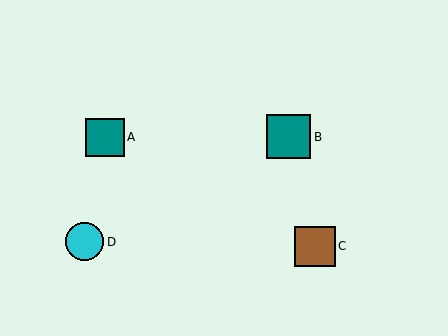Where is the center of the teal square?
The center of the teal square is at (105, 137).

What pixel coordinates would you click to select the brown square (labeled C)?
Click at (315, 246) to select the brown square C.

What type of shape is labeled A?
Shape A is a teal square.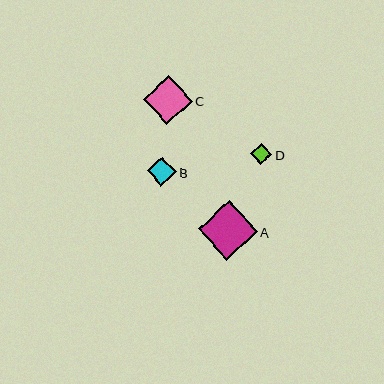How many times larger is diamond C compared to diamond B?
Diamond C is approximately 1.7 times the size of diamond B.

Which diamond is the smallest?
Diamond D is the smallest with a size of approximately 21 pixels.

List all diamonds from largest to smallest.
From largest to smallest: A, C, B, D.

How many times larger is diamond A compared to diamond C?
Diamond A is approximately 1.2 times the size of diamond C.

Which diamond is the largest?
Diamond A is the largest with a size of approximately 59 pixels.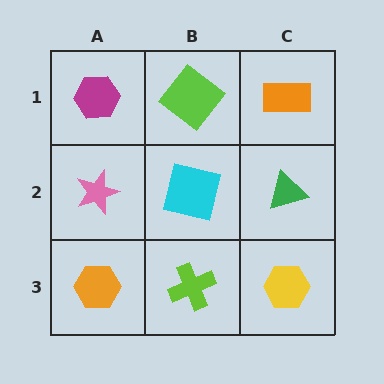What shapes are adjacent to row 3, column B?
A cyan square (row 2, column B), an orange hexagon (row 3, column A), a yellow hexagon (row 3, column C).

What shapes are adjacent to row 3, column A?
A pink star (row 2, column A), a lime cross (row 3, column B).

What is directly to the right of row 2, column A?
A cyan square.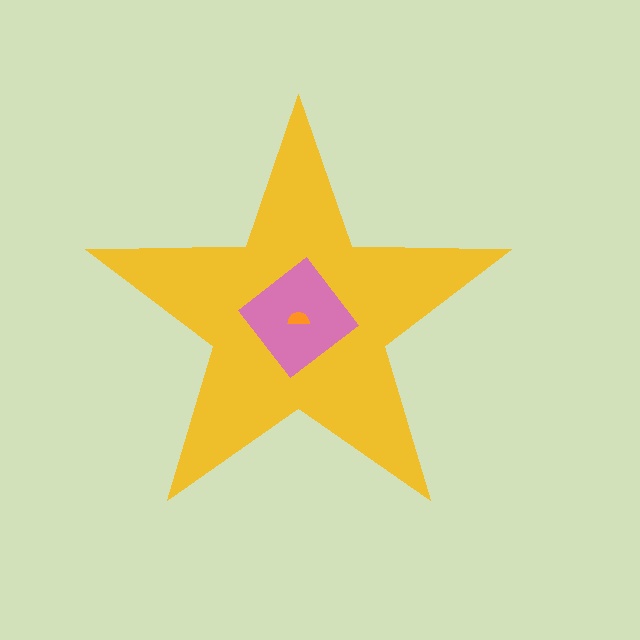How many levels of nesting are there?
3.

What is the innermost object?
The orange semicircle.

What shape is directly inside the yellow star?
The pink diamond.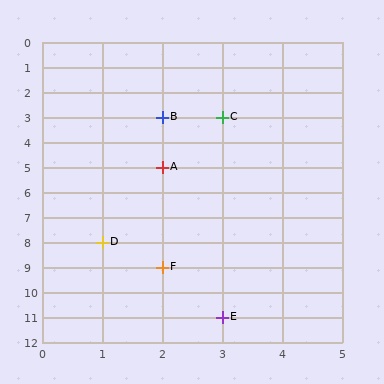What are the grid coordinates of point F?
Point F is at grid coordinates (2, 9).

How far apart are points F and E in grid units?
Points F and E are 1 column and 2 rows apart (about 2.2 grid units diagonally).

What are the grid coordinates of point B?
Point B is at grid coordinates (2, 3).